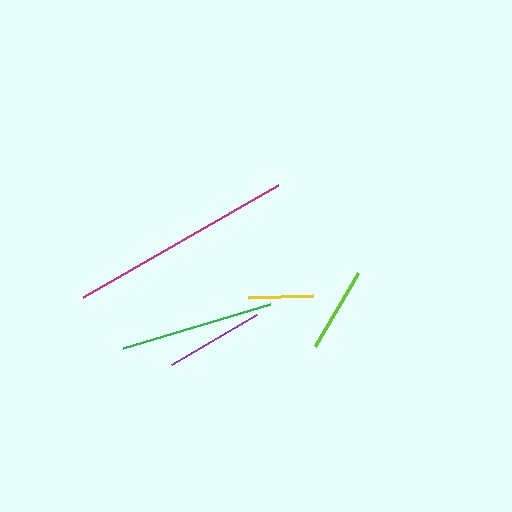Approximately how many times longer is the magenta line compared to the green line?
The magenta line is approximately 1.5 times the length of the green line.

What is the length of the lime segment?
The lime segment is approximately 84 pixels long.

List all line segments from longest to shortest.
From longest to shortest: magenta, green, purple, lime, yellow.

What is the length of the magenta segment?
The magenta segment is approximately 224 pixels long.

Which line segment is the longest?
The magenta line is the longest at approximately 224 pixels.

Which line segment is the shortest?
The yellow line is the shortest at approximately 65 pixels.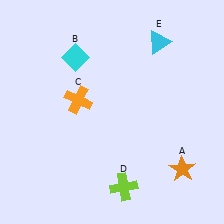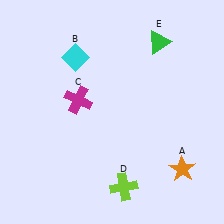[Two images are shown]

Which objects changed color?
C changed from orange to magenta. E changed from cyan to green.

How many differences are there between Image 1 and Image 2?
There are 2 differences between the two images.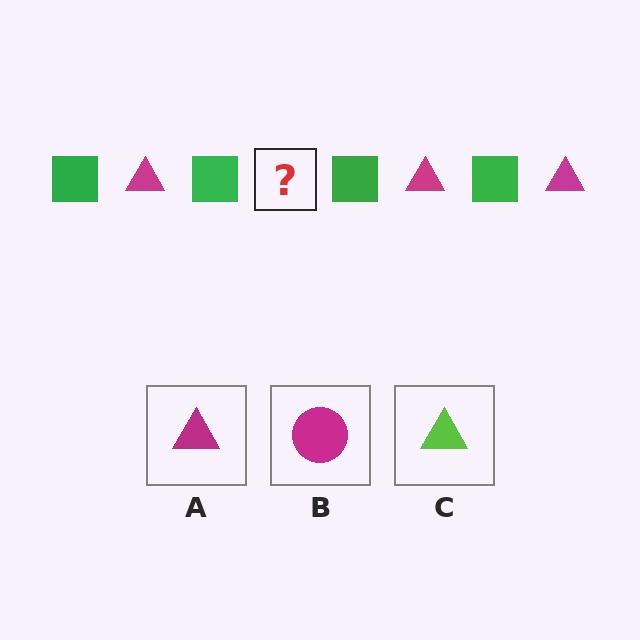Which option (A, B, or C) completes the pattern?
A.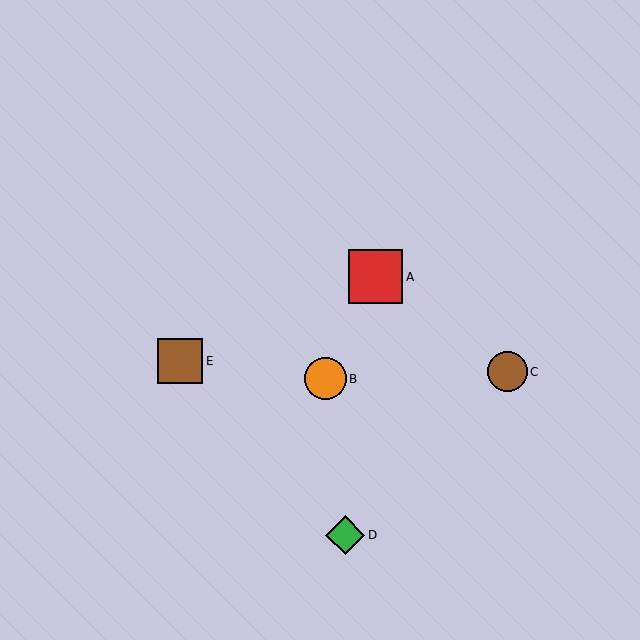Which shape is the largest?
The red square (labeled A) is the largest.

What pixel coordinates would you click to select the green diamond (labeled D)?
Click at (345, 535) to select the green diamond D.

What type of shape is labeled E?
Shape E is a brown square.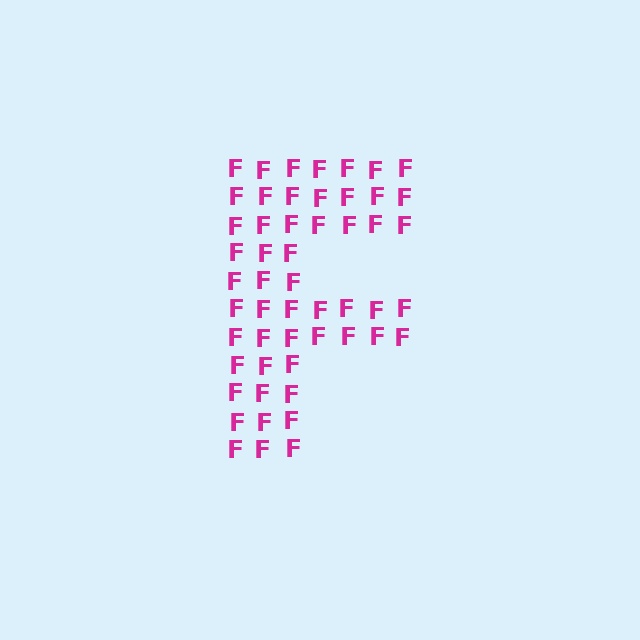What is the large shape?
The large shape is the letter F.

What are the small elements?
The small elements are letter F's.